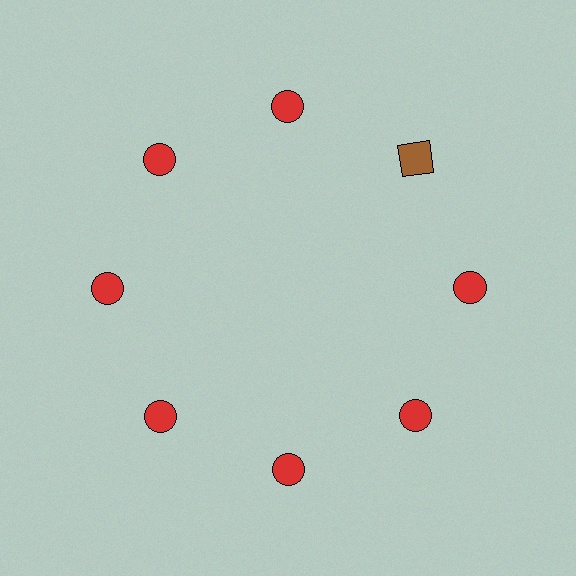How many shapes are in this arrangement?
There are 8 shapes arranged in a ring pattern.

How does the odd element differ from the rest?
It differs in both color (brown instead of red) and shape (square instead of circle).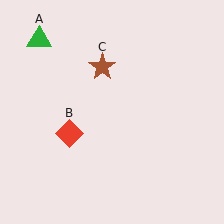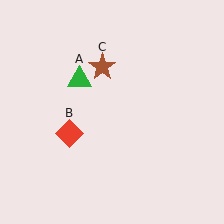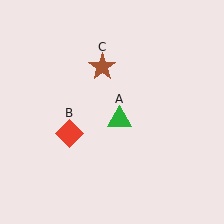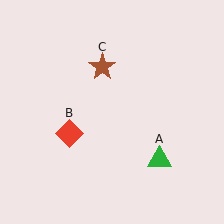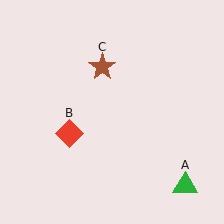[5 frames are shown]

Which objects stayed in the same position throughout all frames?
Red diamond (object B) and brown star (object C) remained stationary.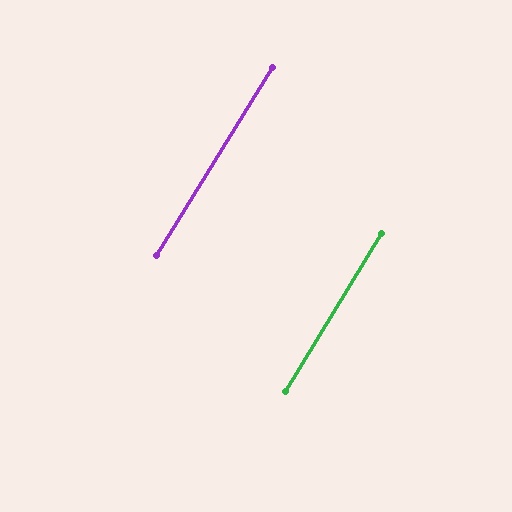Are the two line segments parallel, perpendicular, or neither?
Parallel — their directions differ by only 0.0°.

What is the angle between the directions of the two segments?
Approximately 0 degrees.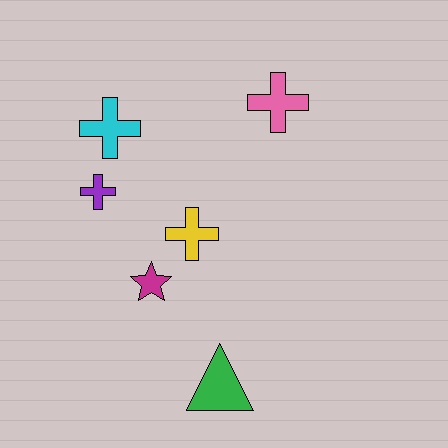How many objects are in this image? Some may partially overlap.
There are 6 objects.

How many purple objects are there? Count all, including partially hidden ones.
There is 1 purple object.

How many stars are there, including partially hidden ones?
There is 1 star.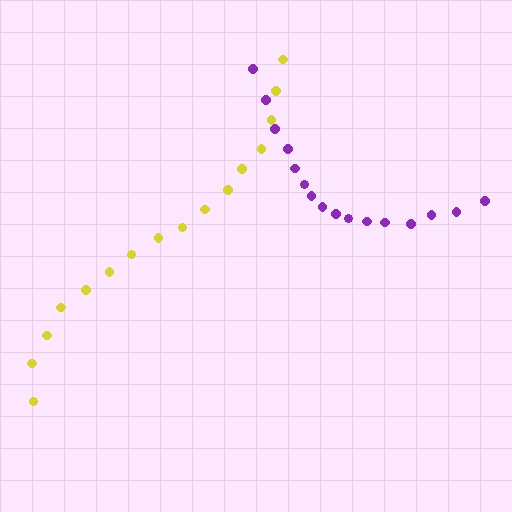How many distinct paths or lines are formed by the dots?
There are 2 distinct paths.